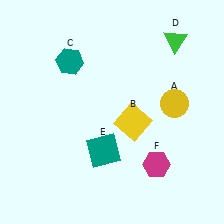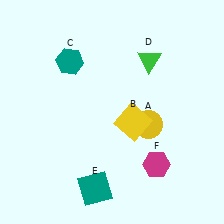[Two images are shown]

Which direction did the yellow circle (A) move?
The yellow circle (A) moved left.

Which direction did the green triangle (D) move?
The green triangle (D) moved left.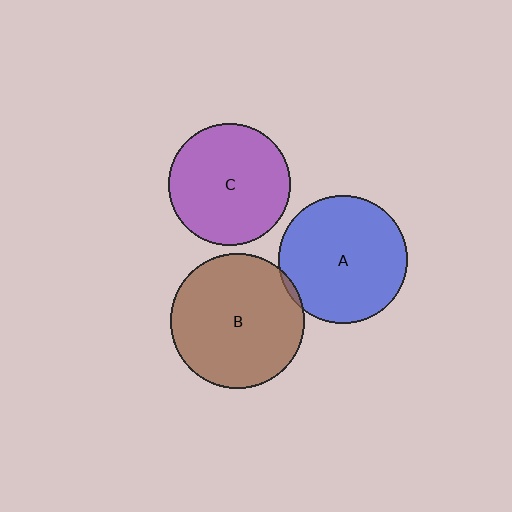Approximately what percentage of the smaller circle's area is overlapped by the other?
Approximately 5%.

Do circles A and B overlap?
Yes.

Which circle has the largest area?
Circle B (brown).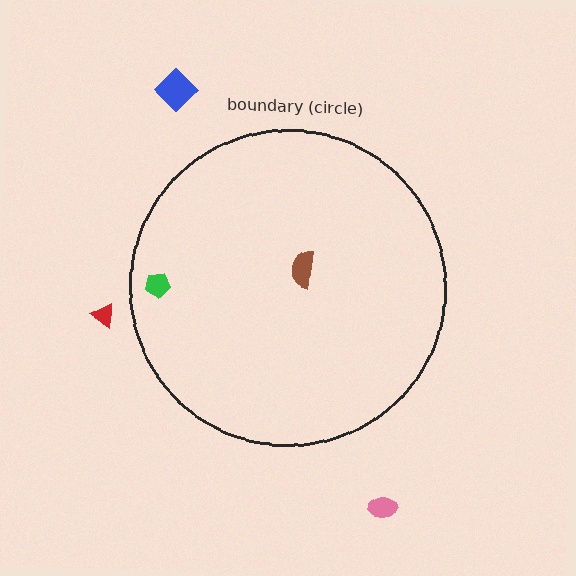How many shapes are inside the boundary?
2 inside, 3 outside.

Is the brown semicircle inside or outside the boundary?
Inside.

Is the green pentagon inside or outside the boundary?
Inside.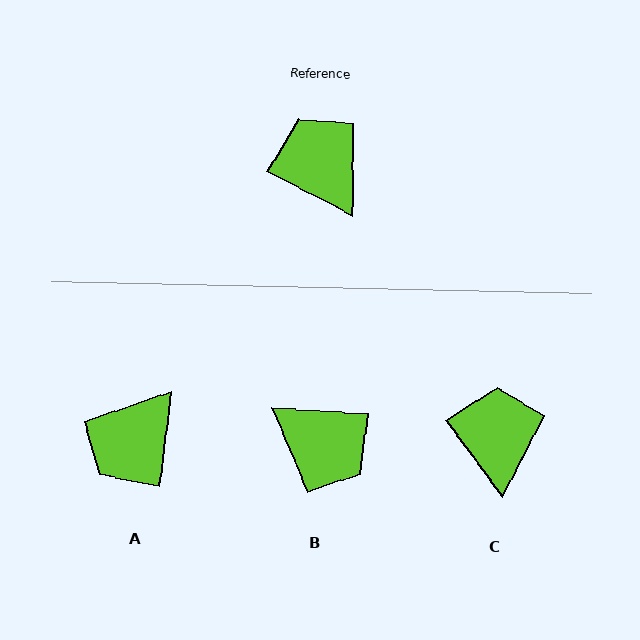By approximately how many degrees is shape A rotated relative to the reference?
Approximately 110 degrees counter-clockwise.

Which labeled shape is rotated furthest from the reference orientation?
B, about 156 degrees away.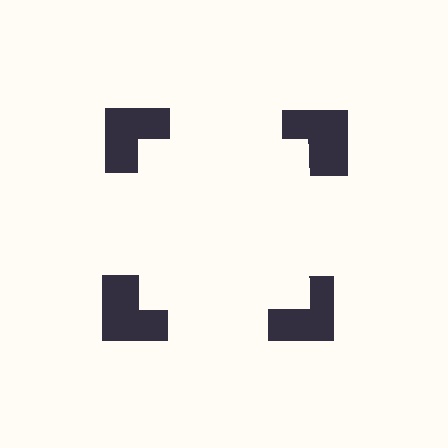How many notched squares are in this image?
There are 4 — one at each vertex of the illusory square.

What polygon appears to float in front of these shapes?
An illusory square — its edges are inferred from the aligned wedge cuts in the notched squares, not physically drawn.